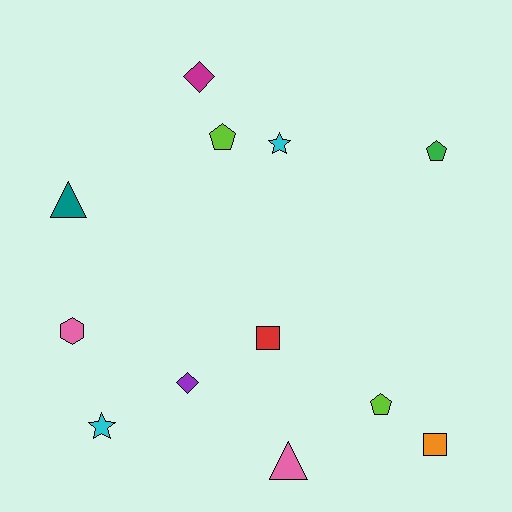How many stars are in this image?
There are 2 stars.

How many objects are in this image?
There are 12 objects.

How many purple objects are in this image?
There is 1 purple object.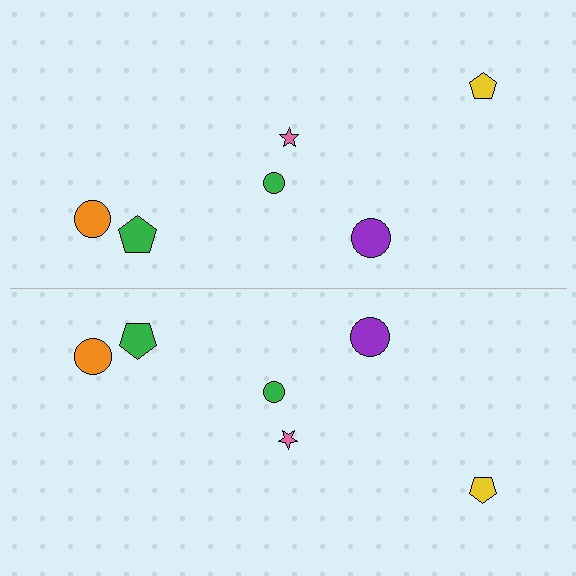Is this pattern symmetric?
Yes, this pattern has bilateral (reflection) symmetry.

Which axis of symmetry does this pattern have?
The pattern has a horizontal axis of symmetry running through the center of the image.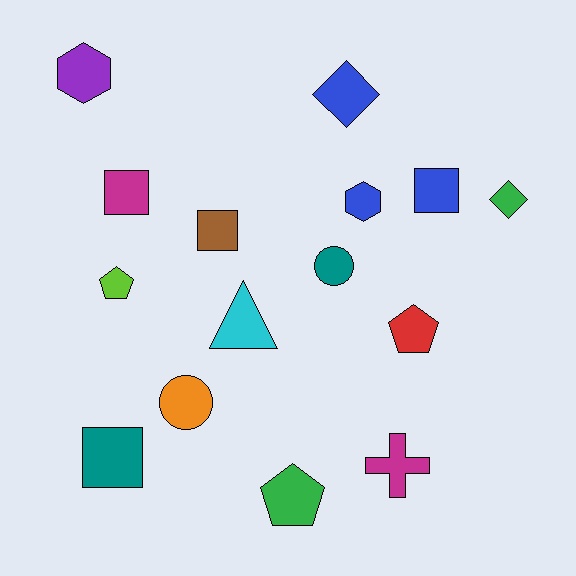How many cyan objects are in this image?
There is 1 cyan object.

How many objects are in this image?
There are 15 objects.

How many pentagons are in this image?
There are 3 pentagons.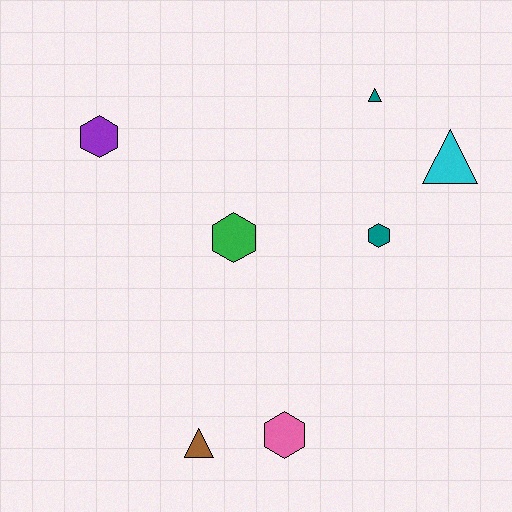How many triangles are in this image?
There are 3 triangles.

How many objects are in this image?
There are 7 objects.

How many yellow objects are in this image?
There are no yellow objects.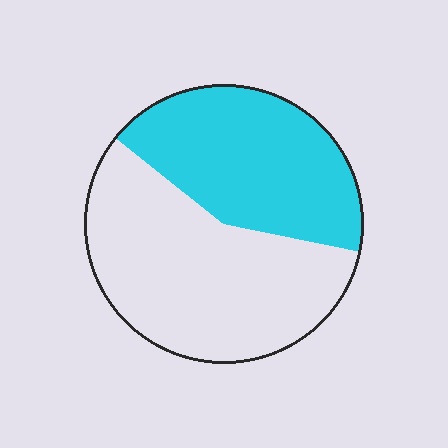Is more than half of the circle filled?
No.